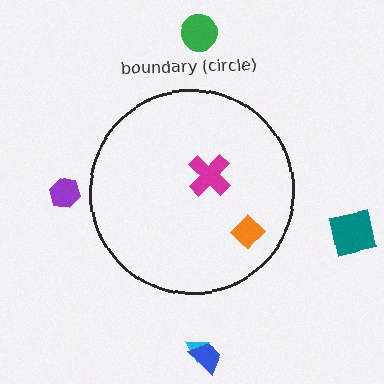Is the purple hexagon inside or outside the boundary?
Outside.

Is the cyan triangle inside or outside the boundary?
Outside.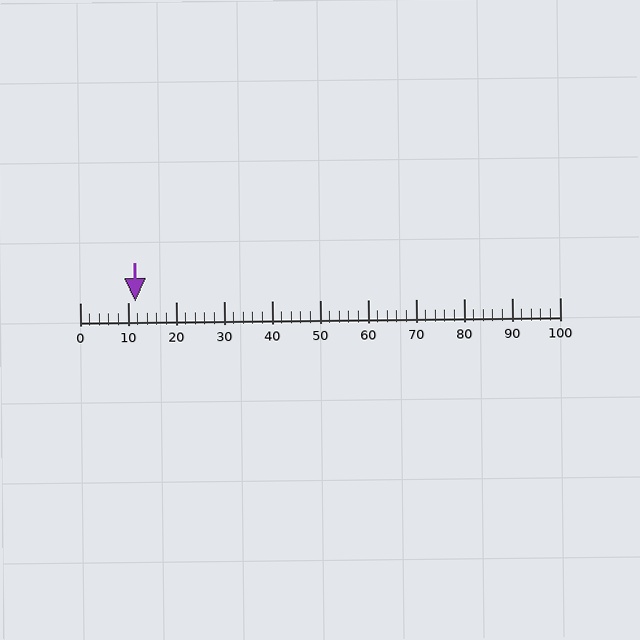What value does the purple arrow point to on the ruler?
The purple arrow points to approximately 12.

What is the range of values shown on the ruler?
The ruler shows values from 0 to 100.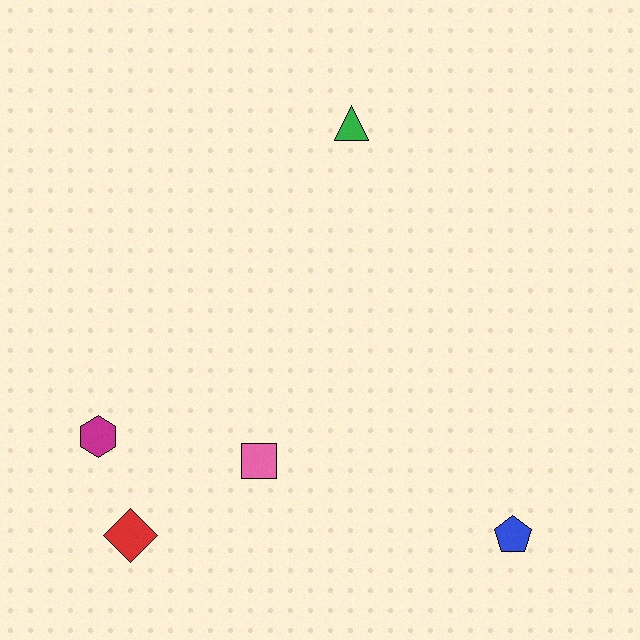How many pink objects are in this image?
There is 1 pink object.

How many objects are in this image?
There are 5 objects.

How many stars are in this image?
There are no stars.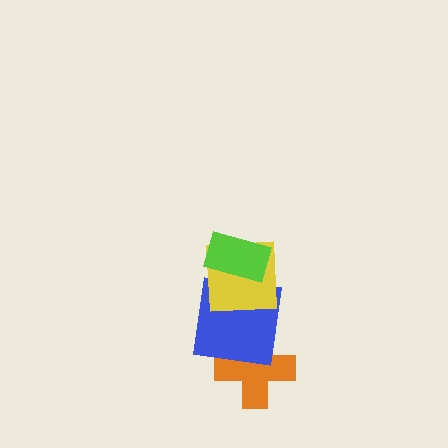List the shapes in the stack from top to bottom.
From top to bottom: the lime rectangle, the yellow square, the blue square, the orange cross.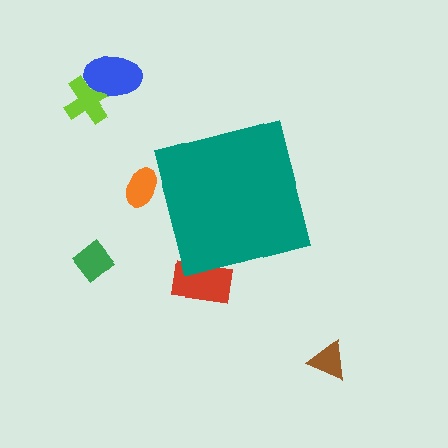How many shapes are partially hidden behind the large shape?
2 shapes are partially hidden.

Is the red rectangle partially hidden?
Yes, the red rectangle is partially hidden behind the teal square.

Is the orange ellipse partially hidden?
Yes, the orange ellipse is partially hidden behind the teal square.